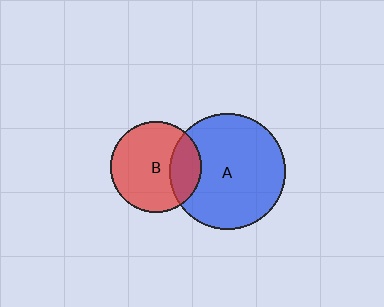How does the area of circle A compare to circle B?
Approximately 1.6 times.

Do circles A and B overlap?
Yes.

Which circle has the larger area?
Circle A (blue).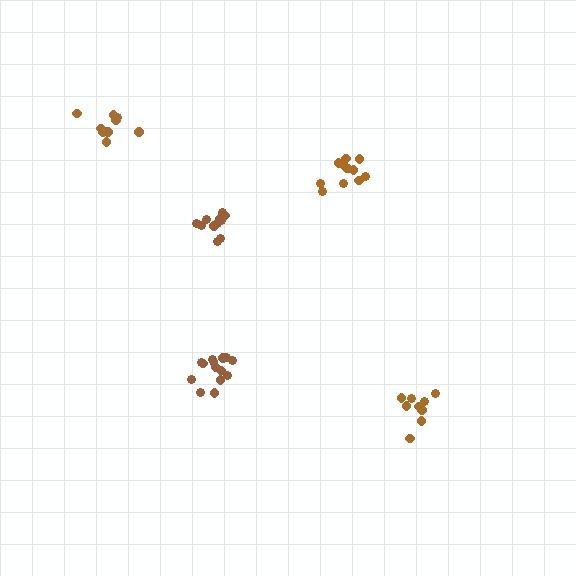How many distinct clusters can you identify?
There are 5 distinct clusters.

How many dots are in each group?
Group 1: 9 dots, Group 2: 13 dots, Group 3: 9 dots, Group 4: 14 dots, Group 5: 11 dots (56 total).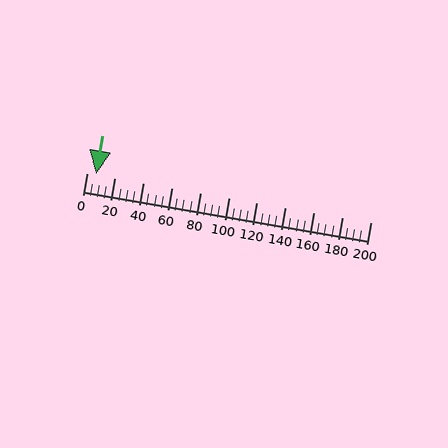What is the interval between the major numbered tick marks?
The major tick marks are spaced 20 units apart.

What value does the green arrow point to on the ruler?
The green arrow points to approximately 7.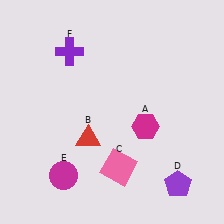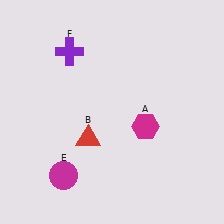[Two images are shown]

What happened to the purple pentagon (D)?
The purple pentagon (D) was removed in Image 2. It was in the bottom-right area of Image 1.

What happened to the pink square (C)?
The pink square (C) was removed in Image 2. It was in the bottom-right area of Image 1.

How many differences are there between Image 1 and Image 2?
There are 2 differences between the two images.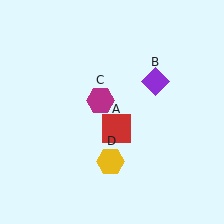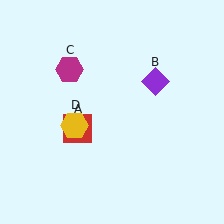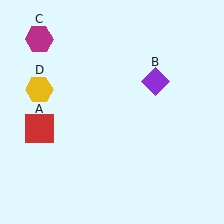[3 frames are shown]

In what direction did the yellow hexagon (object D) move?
The yellow hexagon (object D) moved up and to the left.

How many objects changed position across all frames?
3 objects changed position: red square (object A), magenta hexagon (object C), yellow hexagon (object D).